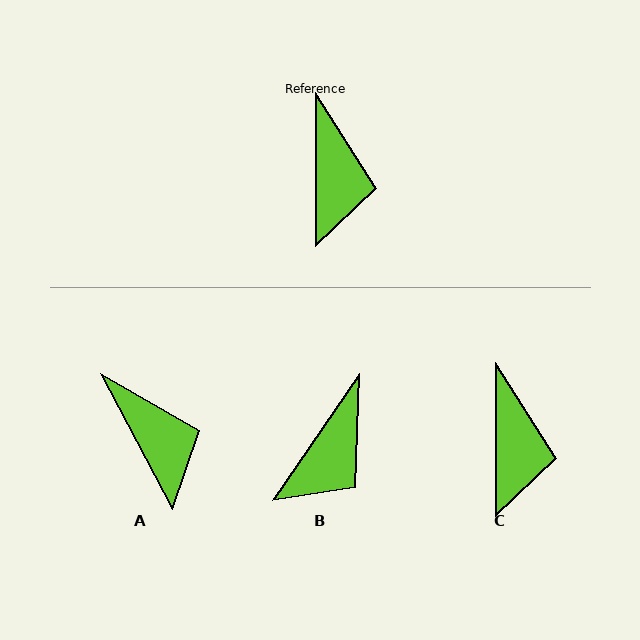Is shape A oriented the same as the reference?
No, it is off by about 28 degrees.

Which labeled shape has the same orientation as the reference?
C.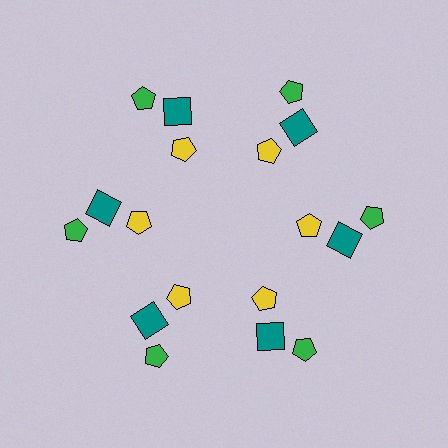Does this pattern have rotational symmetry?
Yes, this pattern has 6-fold rotational symmetry. It looks the same after rotating 60 degrees around the center.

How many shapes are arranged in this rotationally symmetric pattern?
There are 18 shapes, arranged in 6 groups of 3.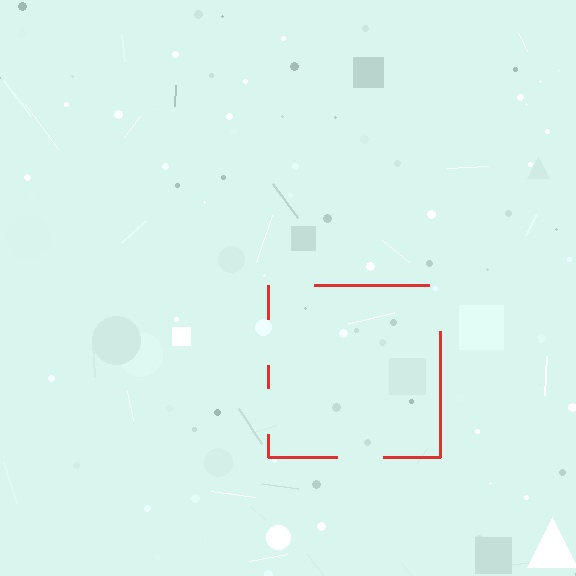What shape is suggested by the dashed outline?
The dashed outline suggests a square.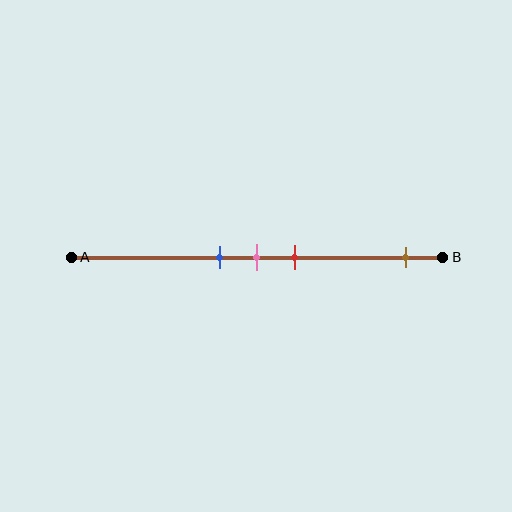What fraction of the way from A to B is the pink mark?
The pink mark is approximately 50% (0.5) of the way from A to B.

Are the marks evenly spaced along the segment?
No, the marks are not evenly spaced.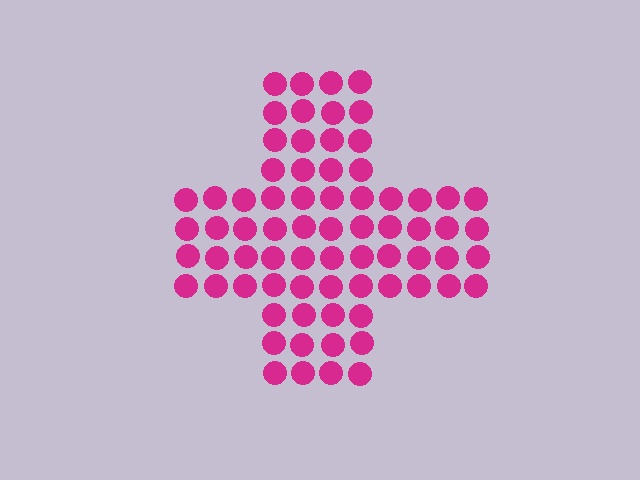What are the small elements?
The small elements are circles.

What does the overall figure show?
The overall figure shows a cross.